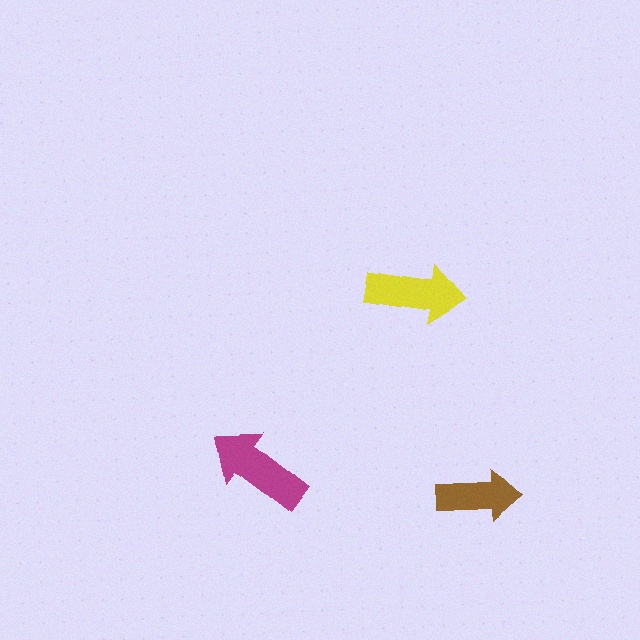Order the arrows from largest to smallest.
the magenta one, the yellow one, the brown one.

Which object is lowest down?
The brown arrow is bottommost.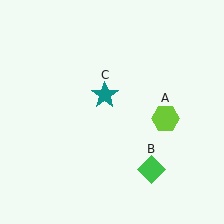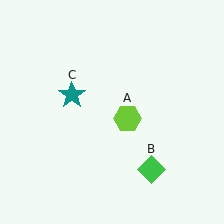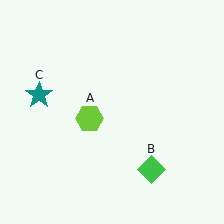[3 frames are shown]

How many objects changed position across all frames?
2 objects changed position: lime hexagon (object A), teal star (object C).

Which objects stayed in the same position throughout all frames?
Green diamond (object B) remained stationary.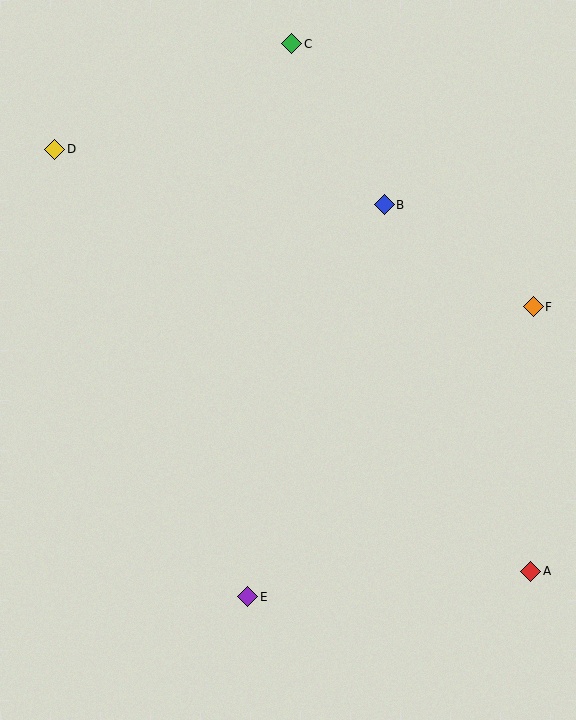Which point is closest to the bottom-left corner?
Point E is closest to the bottom-left corner.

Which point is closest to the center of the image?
Point B at (384, 205) is closest to the center.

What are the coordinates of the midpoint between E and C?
The midpoint between E and C is at (270, 320).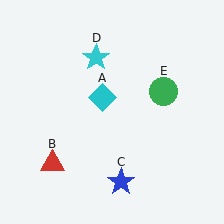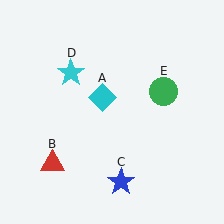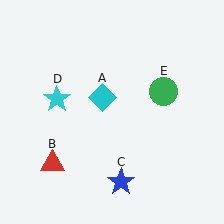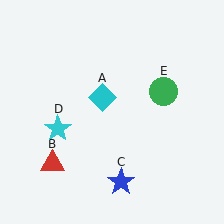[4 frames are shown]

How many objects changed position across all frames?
1 object changed position: cyan star (object D).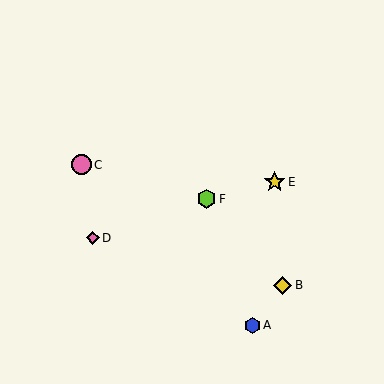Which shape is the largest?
The yellow star (labeled E) is the largest.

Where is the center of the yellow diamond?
The center of the yellow diamond is at (283, 285).